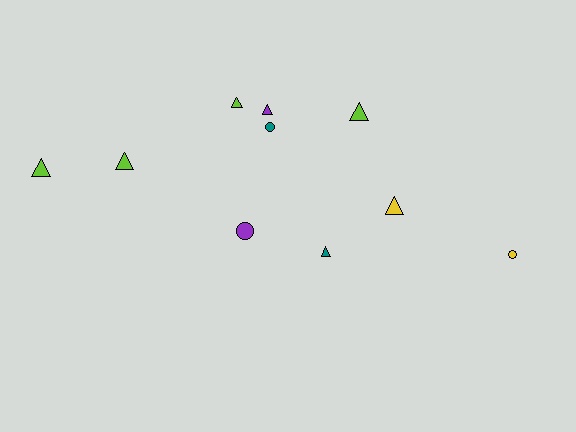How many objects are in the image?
There are 10 objects.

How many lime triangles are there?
There are 4 lime triangles.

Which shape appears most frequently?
Triangle, with 7 objects.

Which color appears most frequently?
Lime, with 4 objects.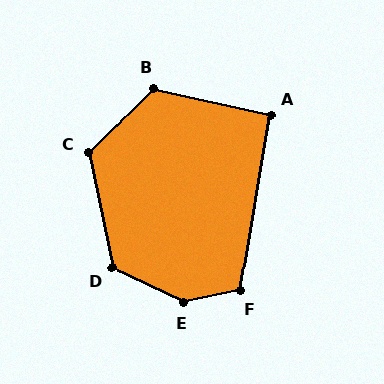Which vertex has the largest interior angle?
E, at approximately 144 degrees.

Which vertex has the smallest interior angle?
A, at approximately 93 degrees.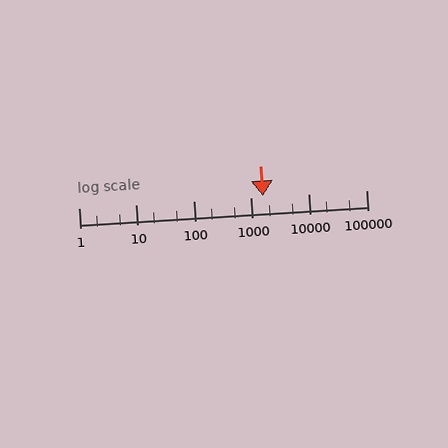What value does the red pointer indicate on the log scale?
The pointer indicates approximately 1600.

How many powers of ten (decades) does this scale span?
The scale spans 5 decades, from 1 to 100000.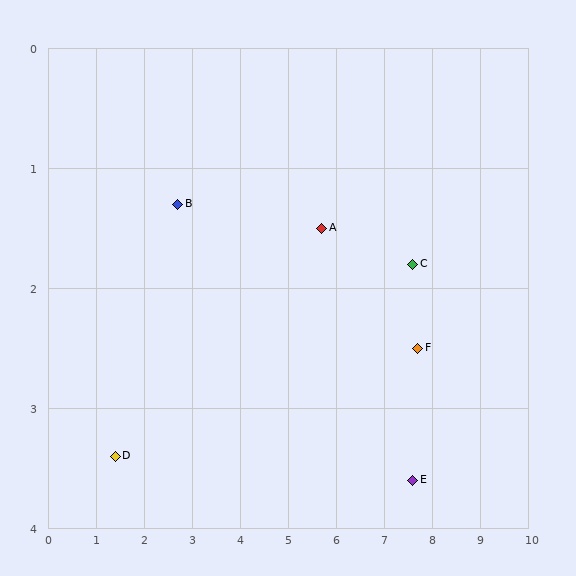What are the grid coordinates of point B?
Point B is at approximately (2.7, 1.3).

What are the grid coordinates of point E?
Point E is at approximately (7.6, 3.6).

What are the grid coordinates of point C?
Point C is at approximately (7.6, 1.8).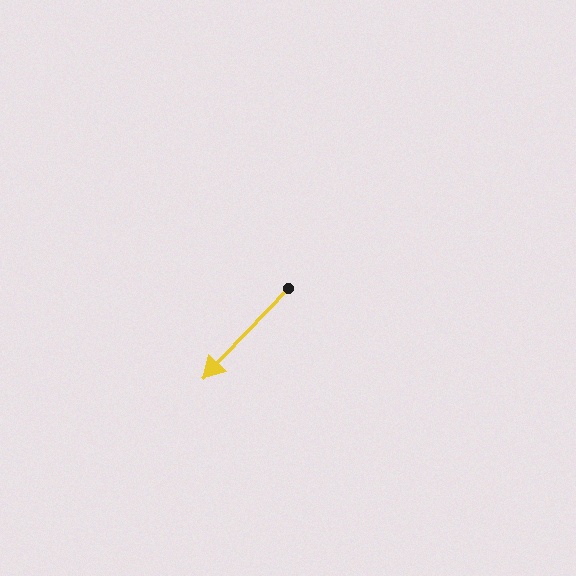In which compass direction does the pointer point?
Southwest.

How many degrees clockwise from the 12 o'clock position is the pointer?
Approximately 223 degrees.